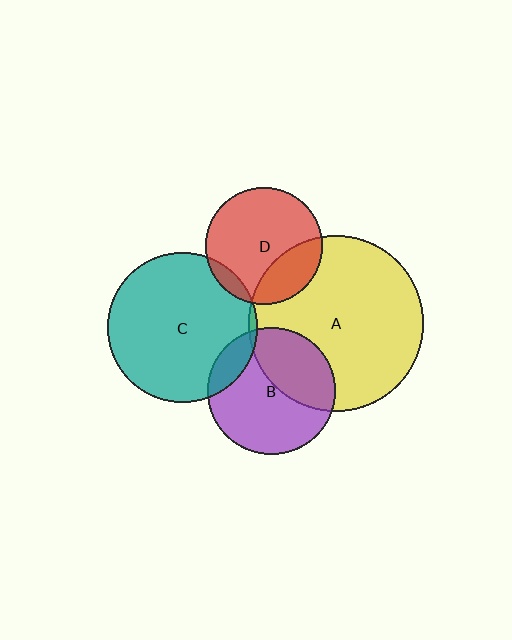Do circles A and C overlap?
Yes.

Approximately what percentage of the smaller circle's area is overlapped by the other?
Approximately 5%.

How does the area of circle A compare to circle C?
Approximately 1.4 times.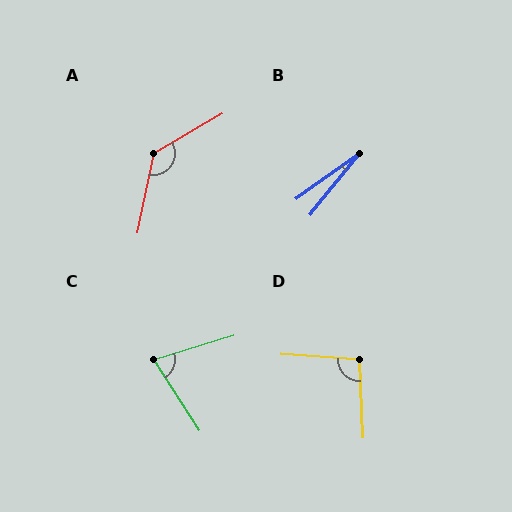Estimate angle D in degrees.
Approximately 97 degrees.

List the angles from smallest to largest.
B (16°), C (74°), D (97°), A (132°).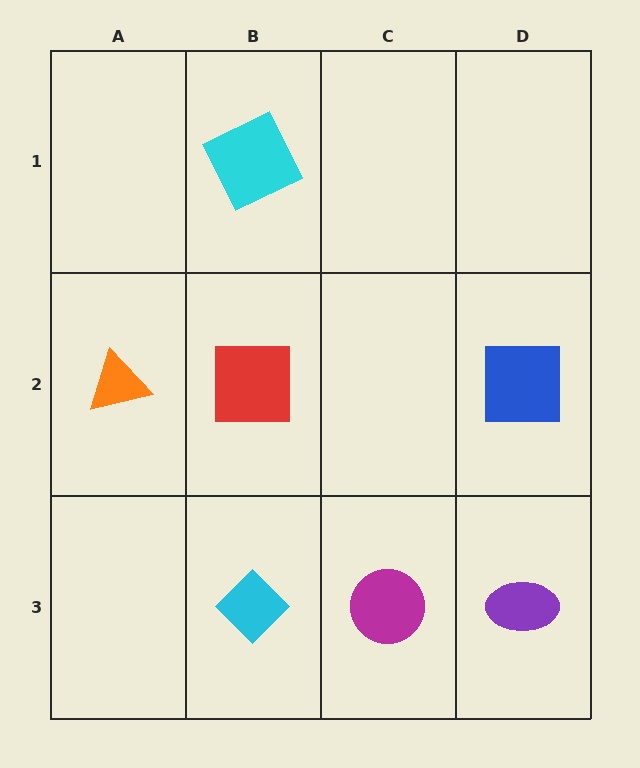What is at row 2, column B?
A red square.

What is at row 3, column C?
A magenta circle.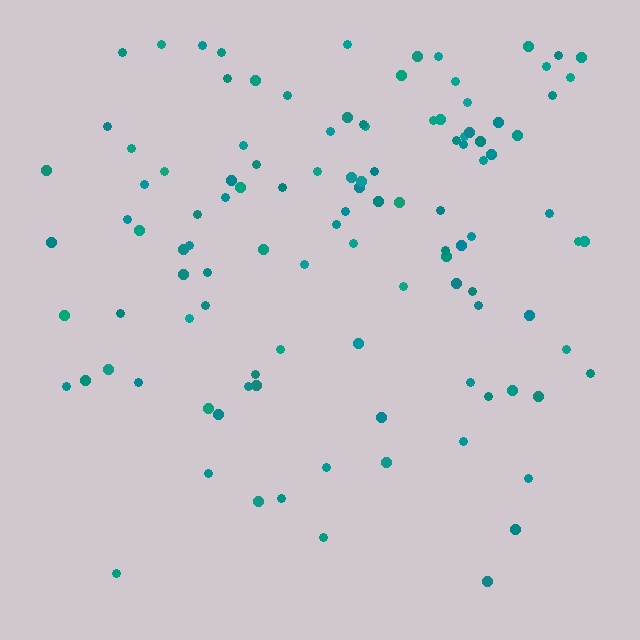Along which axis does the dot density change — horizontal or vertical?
Vertical.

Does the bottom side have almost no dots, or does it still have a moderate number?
Still a moderate number, just noticeably fewer than the top.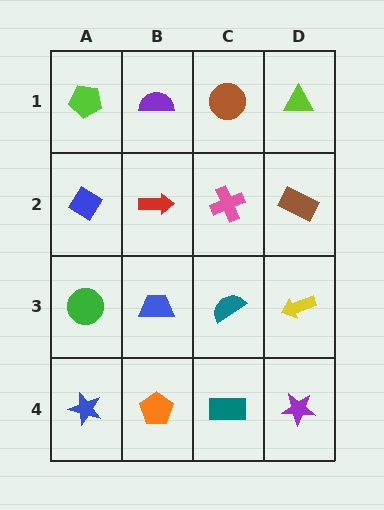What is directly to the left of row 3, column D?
A teal semicircle.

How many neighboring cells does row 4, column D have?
2.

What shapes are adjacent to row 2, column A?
A lime pentagon (row 1, column A), a green circle (row 3, column A), a red arrow (row 2, column B).